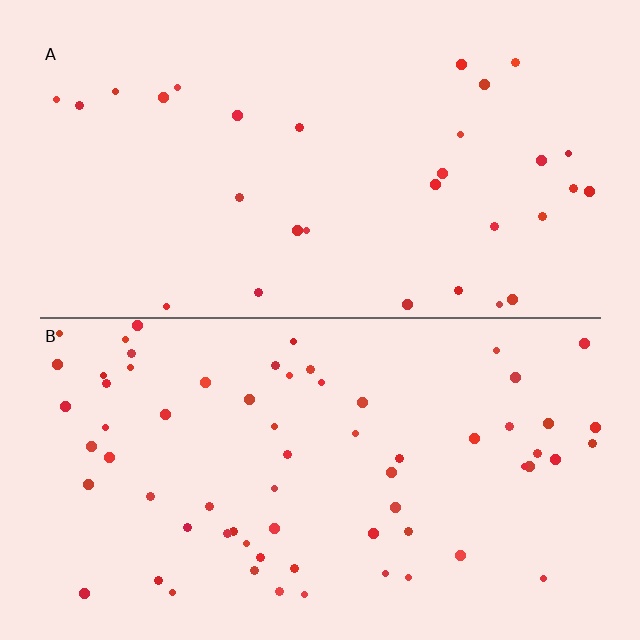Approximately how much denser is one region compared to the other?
Approximately 2.2× — region B over region A.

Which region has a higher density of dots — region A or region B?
B (the bottom).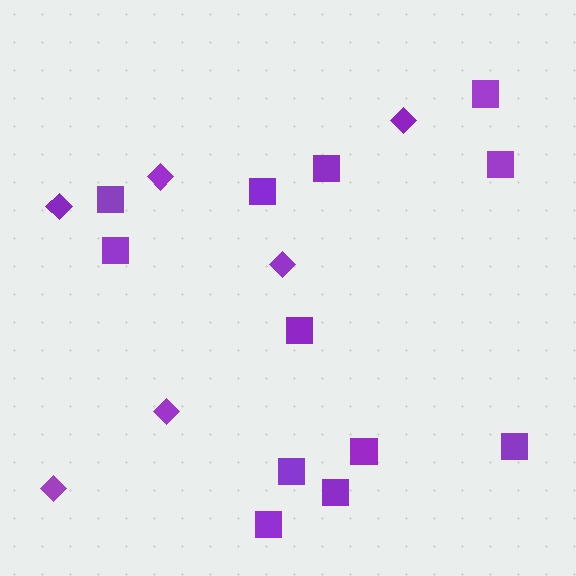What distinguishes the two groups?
There are 2 groups: one group of diamonds (6) and one group of squares (12).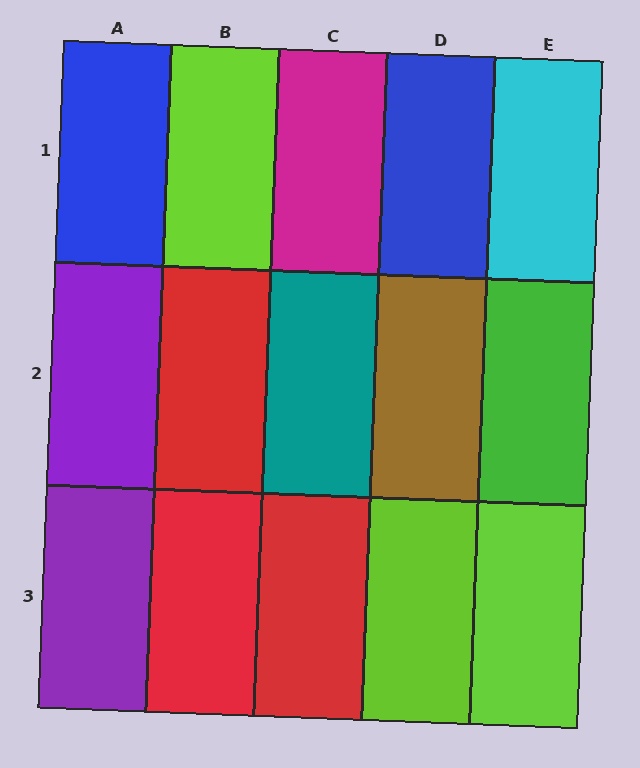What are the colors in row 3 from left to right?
Purple, red, red, lime, lime.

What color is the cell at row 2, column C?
Teal.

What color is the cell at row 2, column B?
Red.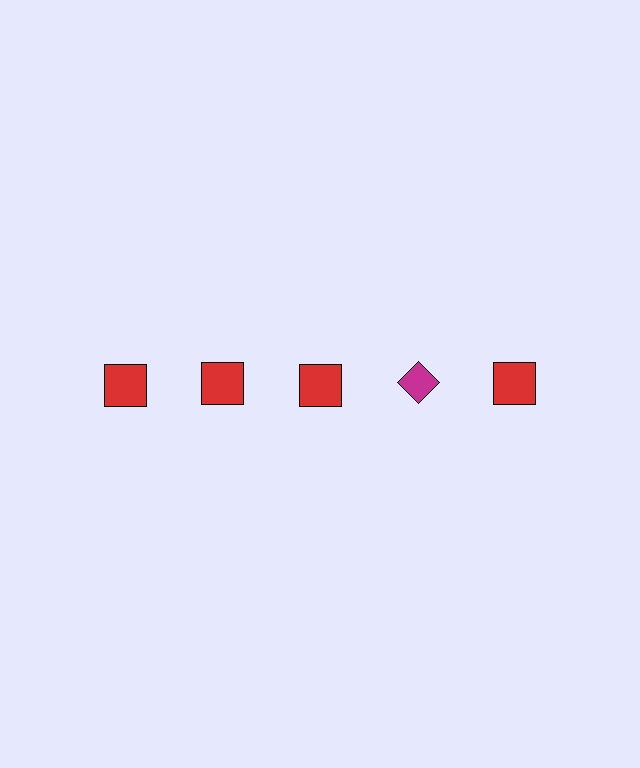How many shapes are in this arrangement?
There are 5 shapes arranged in a grid pattern.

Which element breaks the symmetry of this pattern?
The magenta diamond in the top row, second from right column breaks the symmetry. All other shapes are red squares.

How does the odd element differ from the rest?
It differs in both color (magenta instead of red) and shape (diamond instead of square).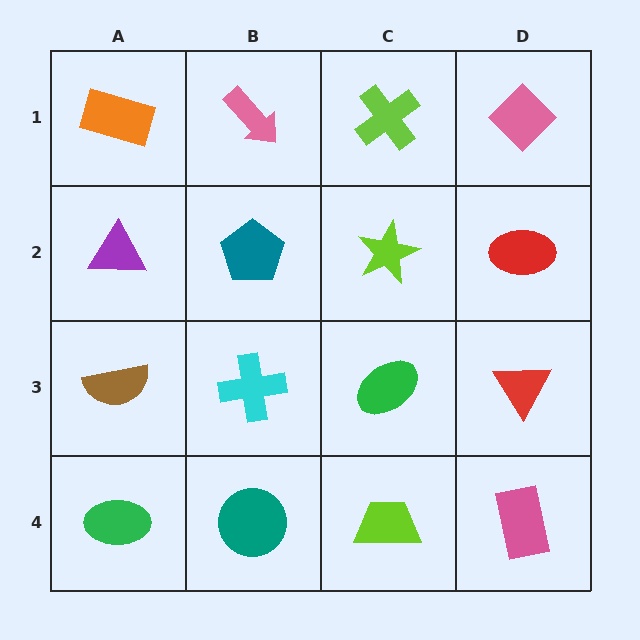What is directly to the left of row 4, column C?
A teal circle.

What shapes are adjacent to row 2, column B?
A pink arrow (row 1, column B), a cyan cross (row 3, column B), a purple triangle (row 2, column A), a lime star (row 2, column C).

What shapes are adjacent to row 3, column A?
A purple triangle (row 2, column A), a green ellipse (row 4, column A), a cyan cross (row 3, column B).